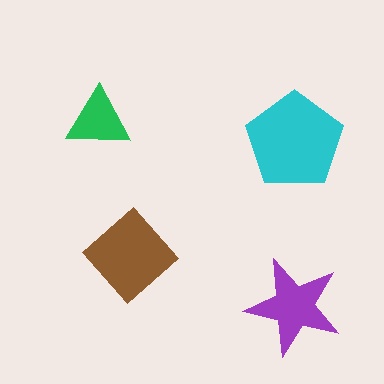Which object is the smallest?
The green triangle.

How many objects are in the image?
There are 4 objects in the image.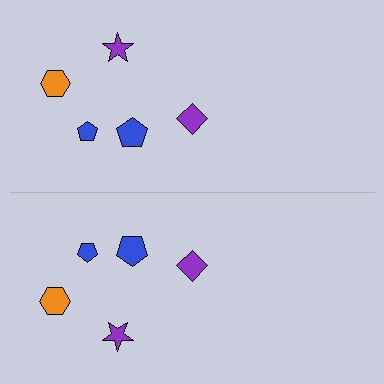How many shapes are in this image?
There are 10 shapes in this image.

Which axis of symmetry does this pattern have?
The pattern has a horizontal axis of symmetry running through the center of the image.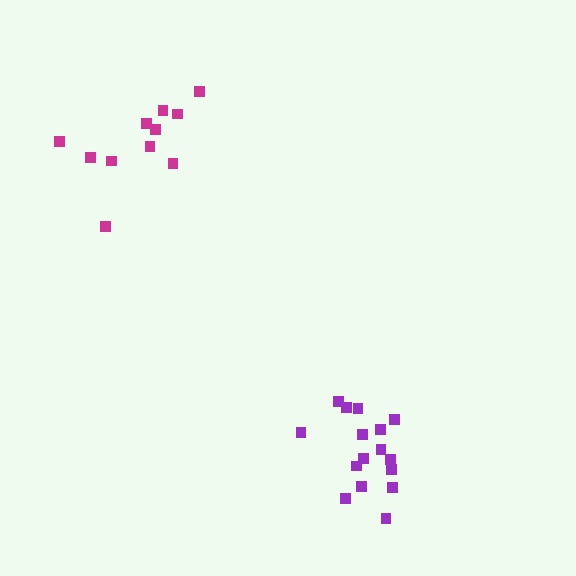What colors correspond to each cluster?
The clusters are colored: magenta, purple.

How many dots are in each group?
Group 1: 11 dots, Group 2: 16 dots (27 total).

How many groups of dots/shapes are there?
There are 2 groups.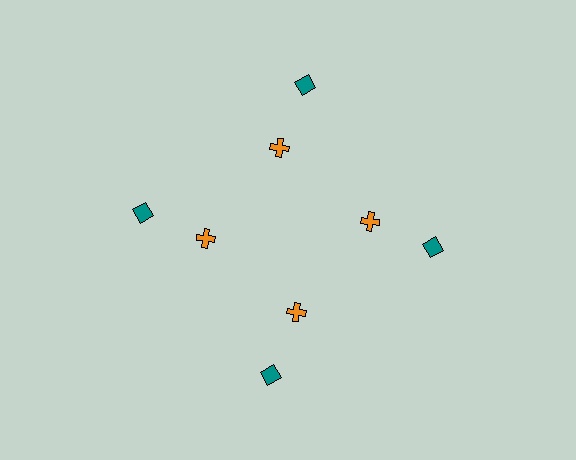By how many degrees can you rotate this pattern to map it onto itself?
The pattern maps onto itself every 90 degrees of rotation.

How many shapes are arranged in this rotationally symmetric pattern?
There are 8 shapes, arranged in 4 groups of 2.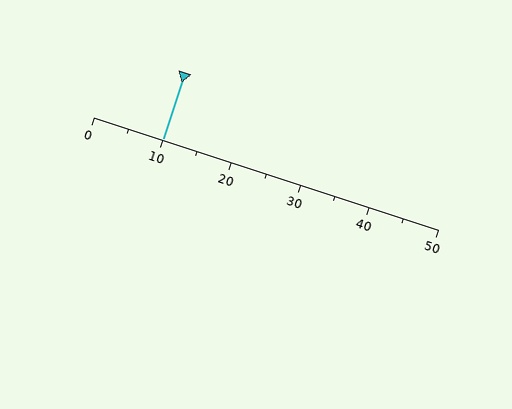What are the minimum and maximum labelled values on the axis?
The axis runs from 0 to 50.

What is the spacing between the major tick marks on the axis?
The major ticks are spaced 10 apart.